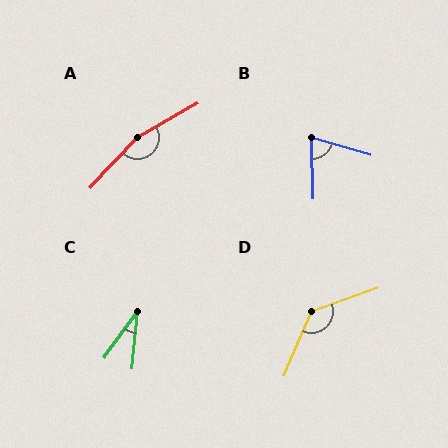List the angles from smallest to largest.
C (30°), B (72°), D (133°), A (163°).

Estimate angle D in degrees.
Approximately 133 degrees.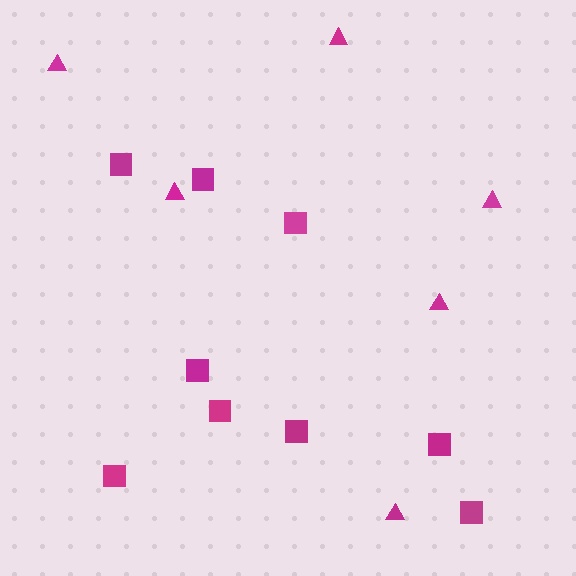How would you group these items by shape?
There are 2 groups: one group of squares (9) and one group of triangles (6).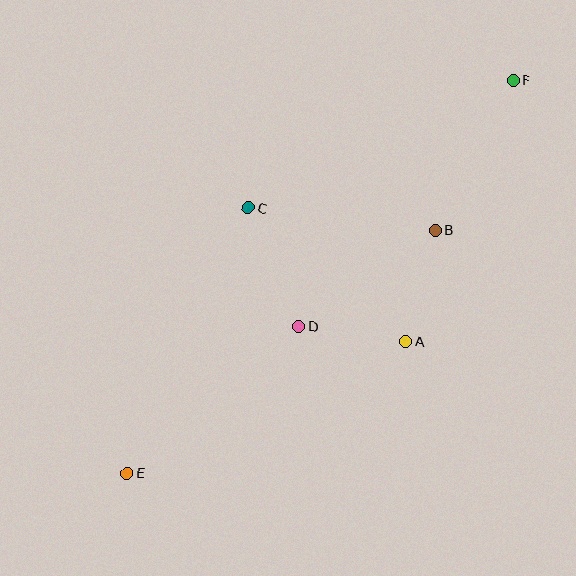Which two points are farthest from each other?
Points E and F are farthest from each other.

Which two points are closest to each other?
Points A and D are closest to each other.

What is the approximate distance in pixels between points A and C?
The distance between A and C is approximately 206 pixels.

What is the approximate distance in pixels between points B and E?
The distance between B and E is approximately 393 pixels.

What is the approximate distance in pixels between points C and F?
The distance between C and F is approximately 294 pixels.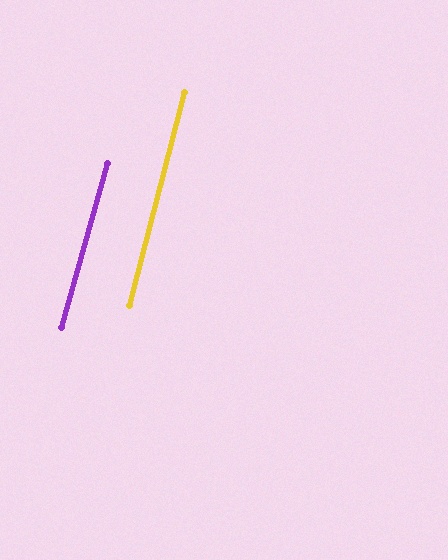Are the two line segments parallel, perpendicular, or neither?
Parallel — their directions differ by only 1.2°.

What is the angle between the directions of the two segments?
Approximately 1 degree.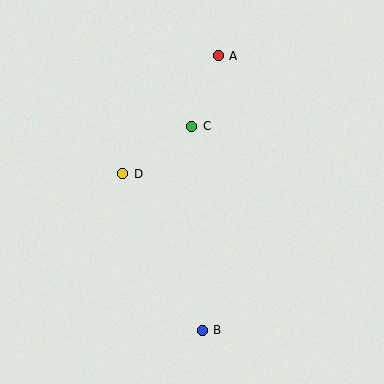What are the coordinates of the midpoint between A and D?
The midpoint between A and D is at (170, 115).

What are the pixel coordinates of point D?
Point D is at (123, 174).